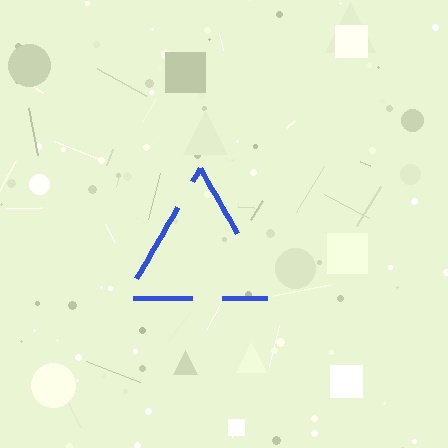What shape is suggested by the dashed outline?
The dashed outline suggests a triangle.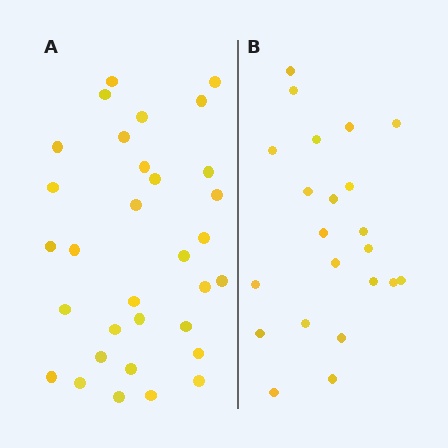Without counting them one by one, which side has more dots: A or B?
Region A (the left region) has more dots.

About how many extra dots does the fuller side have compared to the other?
Region A has roughly 10 or so more dots than region B.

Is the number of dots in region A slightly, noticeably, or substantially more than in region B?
Region A has substantially more. The ratio is roughly 1.5 to 1.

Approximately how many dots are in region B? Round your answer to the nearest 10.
About 20 dots. (The exact count is 22, which rounds to 20.)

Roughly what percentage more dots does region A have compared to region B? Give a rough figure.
About 45% more.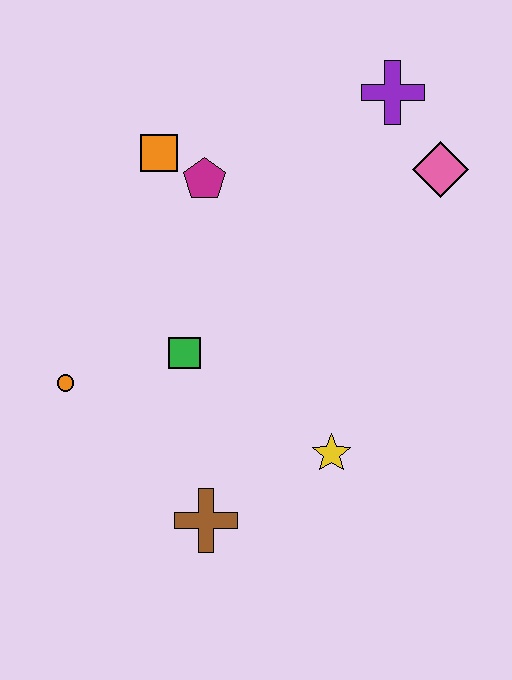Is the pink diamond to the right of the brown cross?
Yes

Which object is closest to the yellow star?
The brown cross is closest to the yellow star.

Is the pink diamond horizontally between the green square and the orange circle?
No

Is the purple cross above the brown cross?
Yes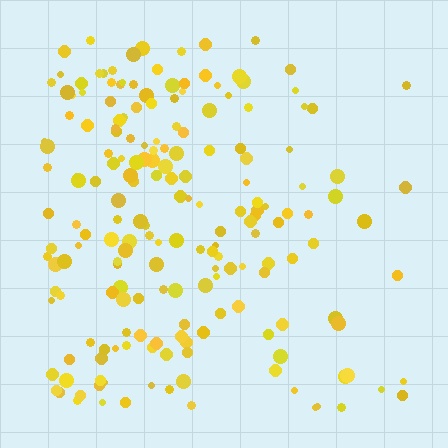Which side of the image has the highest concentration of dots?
The left.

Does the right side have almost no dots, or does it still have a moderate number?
Still a moderate number, just noticeably fewer than the left.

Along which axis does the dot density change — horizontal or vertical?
Horizontal.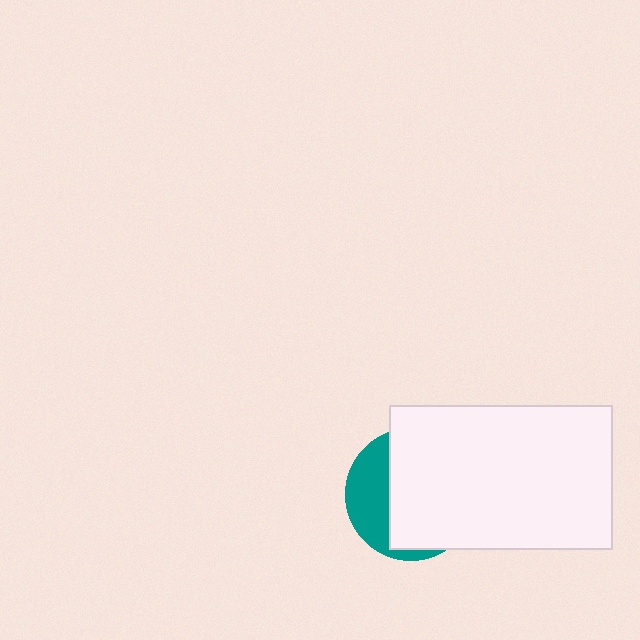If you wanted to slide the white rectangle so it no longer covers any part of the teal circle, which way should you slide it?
Slide it right — that is the most direct way to separate the two shapes.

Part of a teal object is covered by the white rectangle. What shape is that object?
It is a circle.